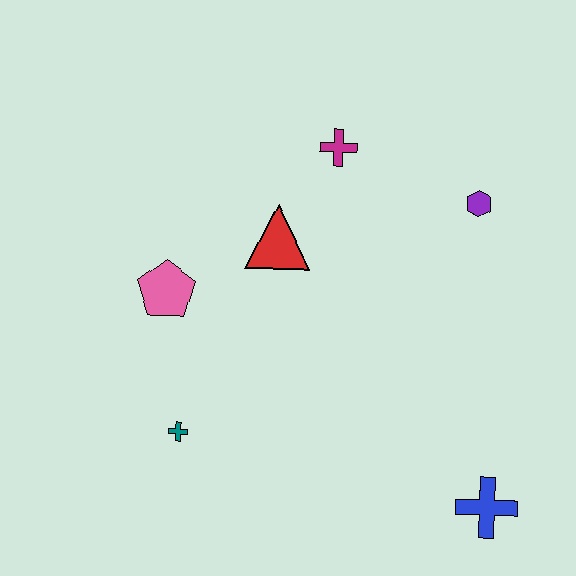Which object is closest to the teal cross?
The pink pentagon is closest to the teal cross.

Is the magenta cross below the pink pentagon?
No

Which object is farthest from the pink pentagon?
The blue cross is farthest from the pink pentagon.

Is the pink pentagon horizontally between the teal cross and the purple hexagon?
No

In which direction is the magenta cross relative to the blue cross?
The magenta cross is above the blue cross.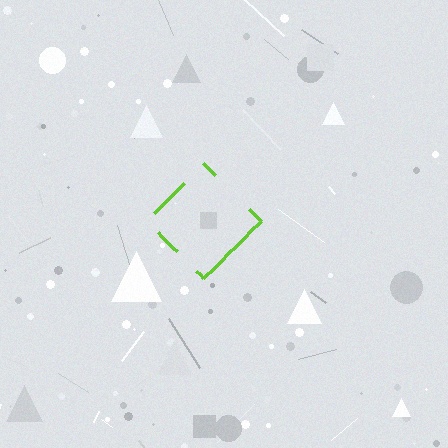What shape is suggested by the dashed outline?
The dashed outline suggests a diamond.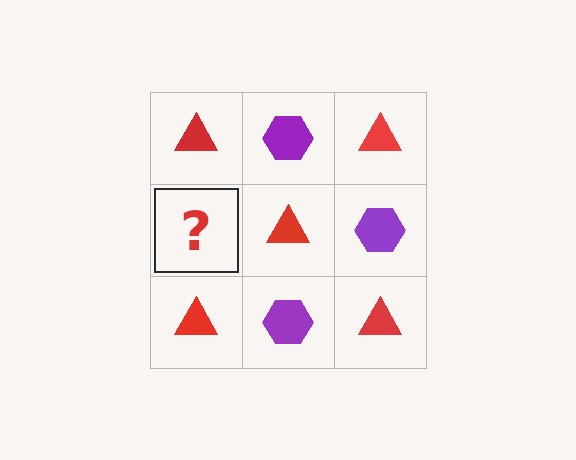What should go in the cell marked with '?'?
The missing cell should contain a purple hexagon.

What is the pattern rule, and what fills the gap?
The rule is that it alternates red triangle and purple hexagon in a checkerboard pattern. The gap should be filled with a purple hexagon.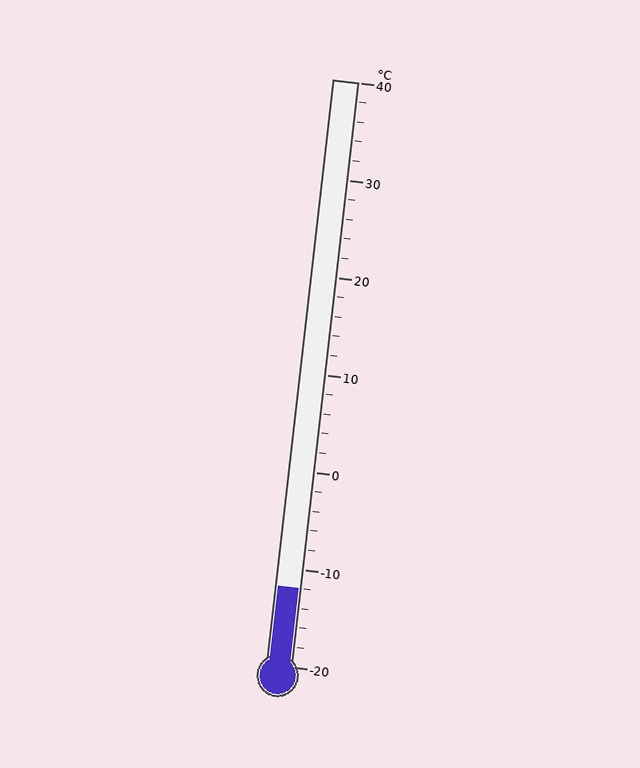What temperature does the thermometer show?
The thermometer shows approximately -12°C.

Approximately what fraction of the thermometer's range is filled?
The thermometer is filled to approximately 15% of its range.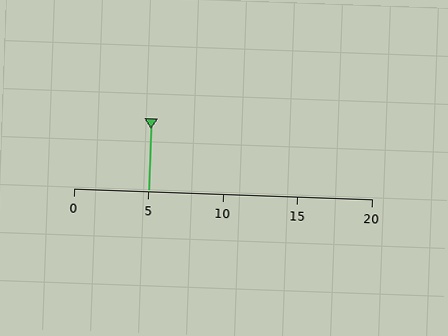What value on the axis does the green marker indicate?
The marker indicates approximately 5.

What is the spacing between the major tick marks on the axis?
The major ticks are spaced 5 apart.